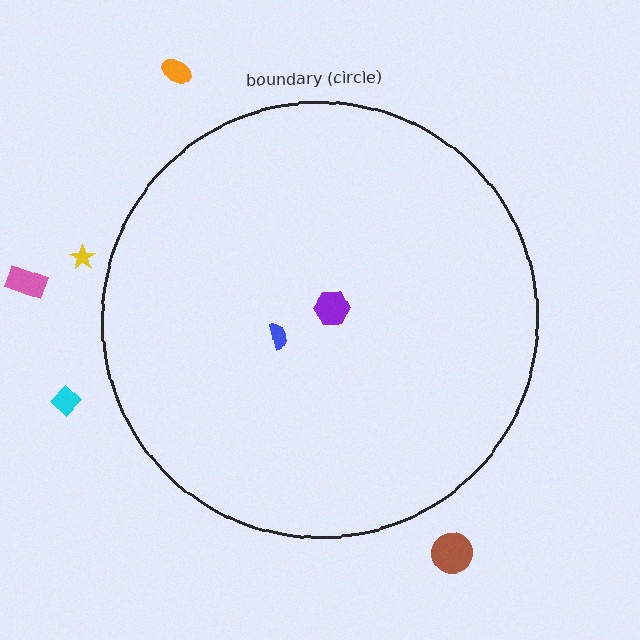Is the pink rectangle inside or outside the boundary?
Outside.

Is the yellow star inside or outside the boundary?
Outside.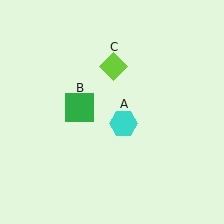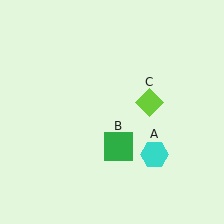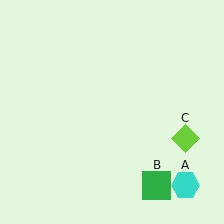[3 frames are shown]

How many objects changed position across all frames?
3 objects changed position: cyan hexagon (object A), green square (object B), lime diamond (object C).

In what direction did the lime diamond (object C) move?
The lime diamond (object C) moved down and to the right.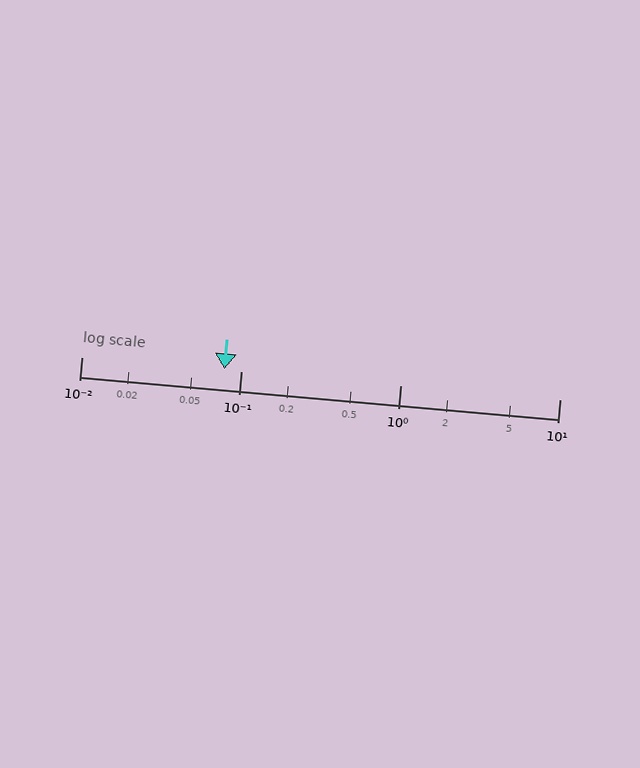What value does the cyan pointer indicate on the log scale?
The pointer indicates approximately 0.079.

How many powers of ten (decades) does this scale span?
The scale spans 3 decades, from 0.01 to 10.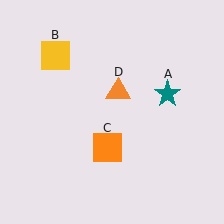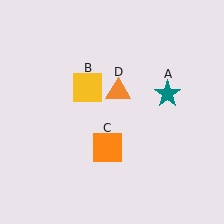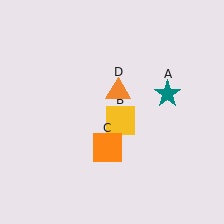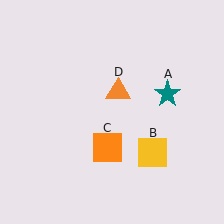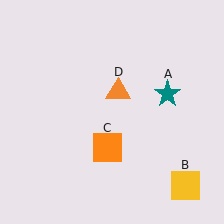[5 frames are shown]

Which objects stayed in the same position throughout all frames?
Teal star (object A) and orange square (object C) and orange triangle (object D) remained stationary.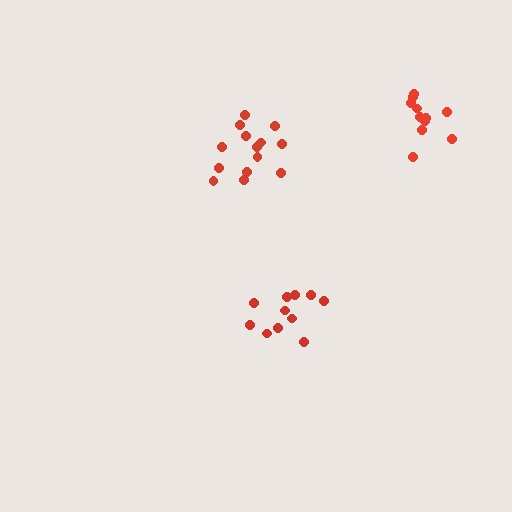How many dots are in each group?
Group 1: 11 dots, Group 2: 11 dots, Group 3: 14 dots (36 total).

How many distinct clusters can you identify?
There are 3 distinct clusters.